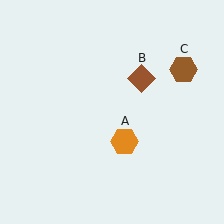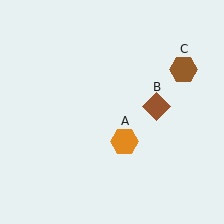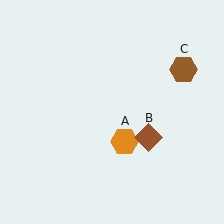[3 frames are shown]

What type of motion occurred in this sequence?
The brown diamond (object B) rotated clockwise around the center of the scene.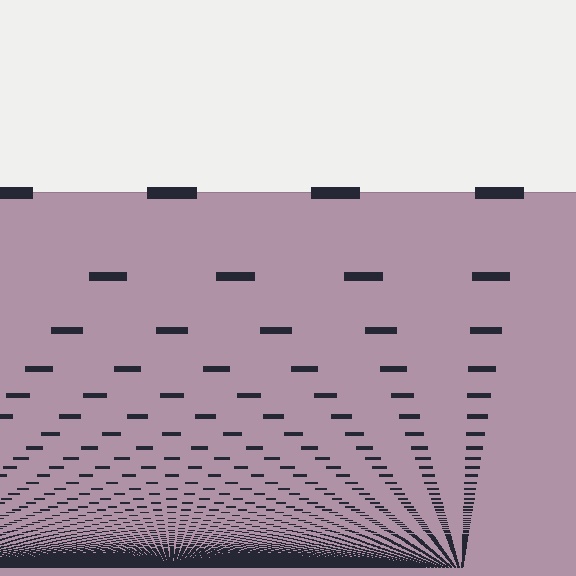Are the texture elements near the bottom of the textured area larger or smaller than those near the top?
Smaller. The gradient is inverted — elements near the bottom are smaller and denser.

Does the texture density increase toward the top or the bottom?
Density increases toward the bottom.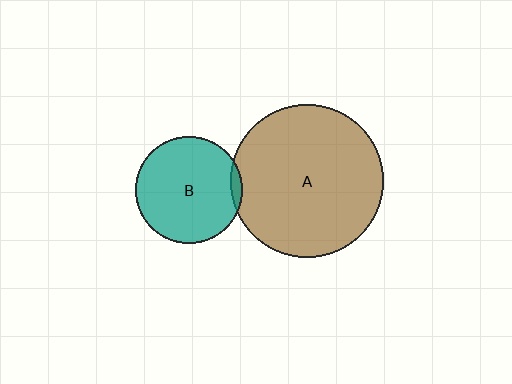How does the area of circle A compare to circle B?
Approximately 2.0 times.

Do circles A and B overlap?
Yes.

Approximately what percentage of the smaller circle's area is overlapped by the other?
Approximately 5%.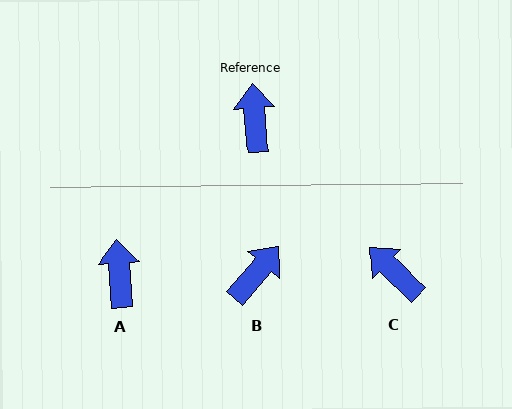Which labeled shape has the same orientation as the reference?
A.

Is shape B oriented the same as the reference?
No, it is off by about 46 degrees.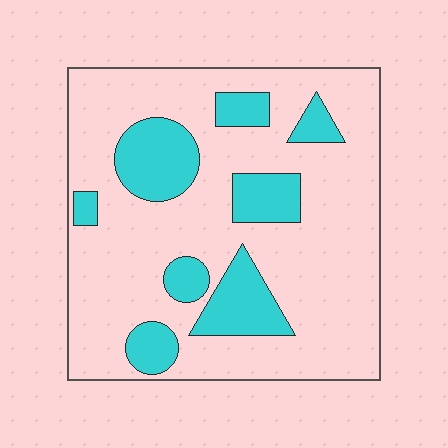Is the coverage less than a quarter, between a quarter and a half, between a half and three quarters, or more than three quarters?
Less than a quarter.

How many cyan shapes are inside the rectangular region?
8.